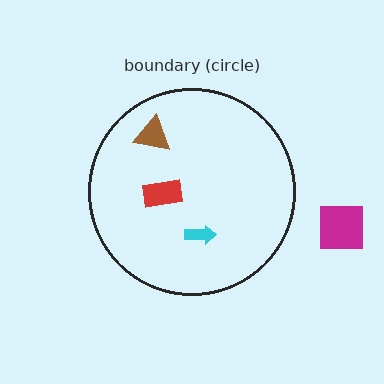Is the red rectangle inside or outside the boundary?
Inside.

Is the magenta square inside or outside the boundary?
Outside.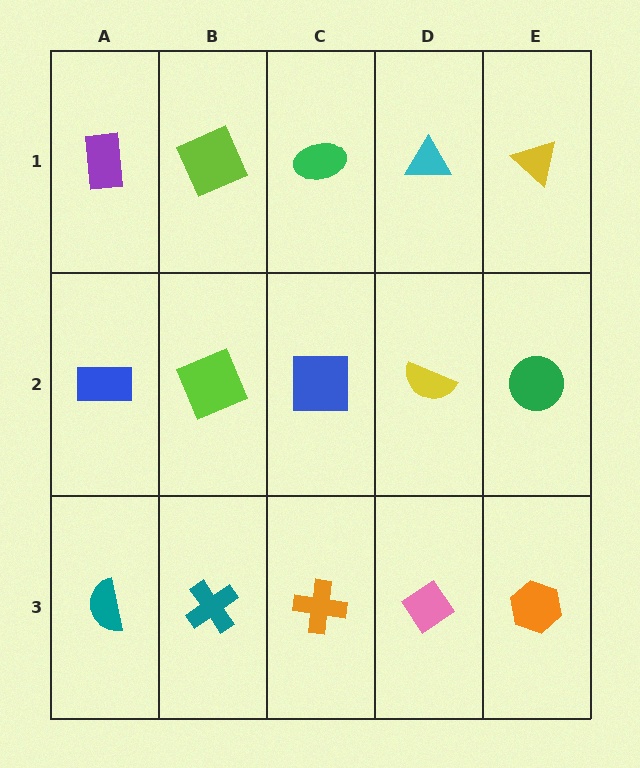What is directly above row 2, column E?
A yellow triangle.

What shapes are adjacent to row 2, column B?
A lime square (row 1, column B), a teal cross (row 3, column B), a blue rectangle (row 2, column A), a blue square (row 2, column C).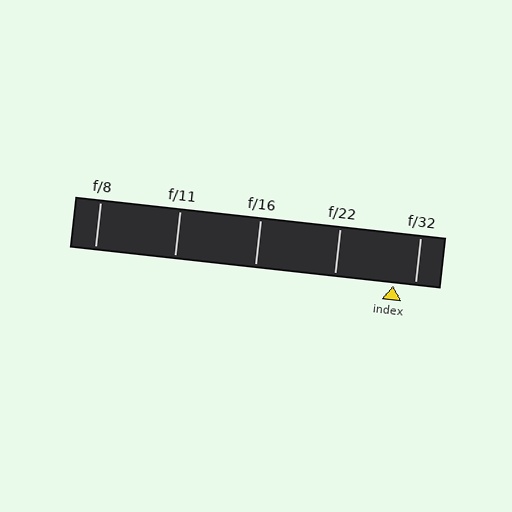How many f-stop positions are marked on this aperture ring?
There are 5 f-stop positions marked.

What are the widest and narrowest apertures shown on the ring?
The widest aperture shown is f/8 and the narrowest is f/32.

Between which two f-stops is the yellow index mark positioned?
The index mark is between f/22 and f/32.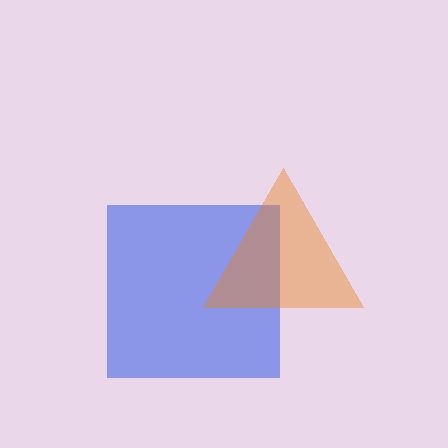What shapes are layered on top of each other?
The layered shapes are: a blue square, an orange triangle.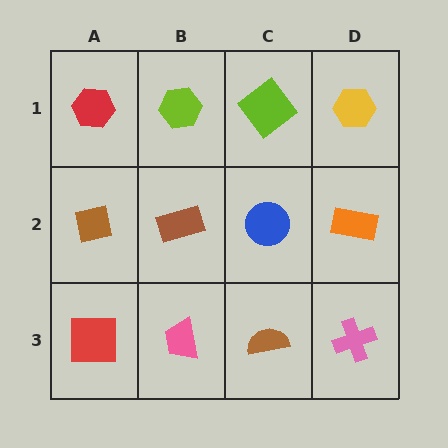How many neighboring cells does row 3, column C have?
3.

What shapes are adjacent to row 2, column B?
A lime hexagon (row 1, column B), a pink trapezoid (row 3, column B), a brown square (row 2, column A), a blue circle (row 2, column C).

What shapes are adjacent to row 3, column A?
A brown square (row 2, column A), a pink trapezoid (row 3, column B).